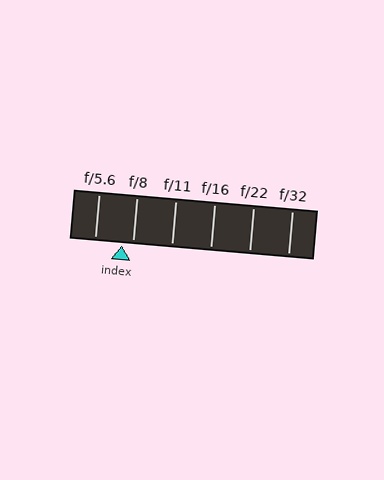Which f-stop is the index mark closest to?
The index mark is closest to f/8.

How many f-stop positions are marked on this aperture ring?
There are 6 f-stop positions marked.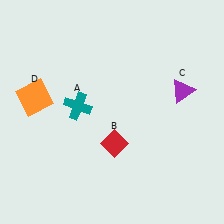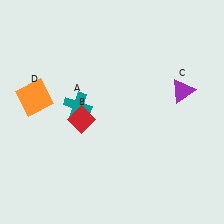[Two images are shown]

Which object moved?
The red diamond (B) moved left.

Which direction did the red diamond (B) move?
The red diamond (B) moved left.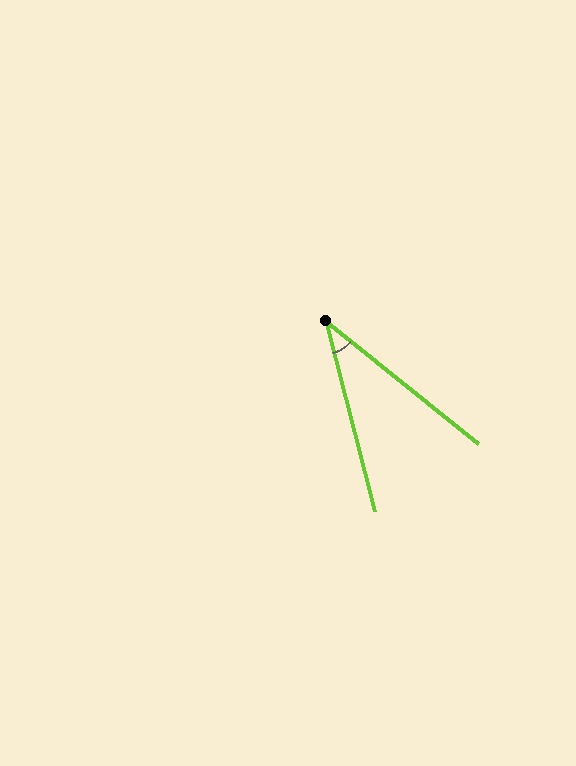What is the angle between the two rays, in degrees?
Approximately 37 degrees.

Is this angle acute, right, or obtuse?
It is acute.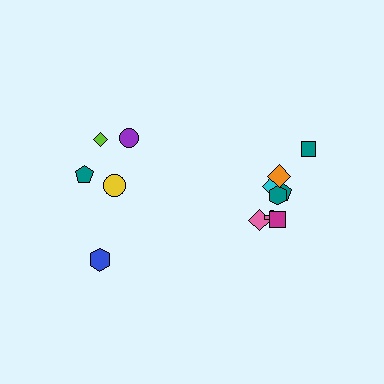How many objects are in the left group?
There are 5 objects.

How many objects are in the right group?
There are 8 objects.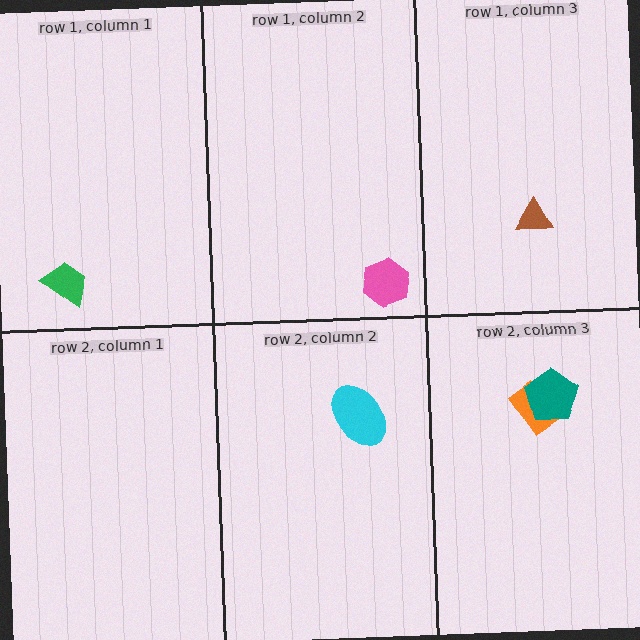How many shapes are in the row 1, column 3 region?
1.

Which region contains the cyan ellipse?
The row 2, column 2 region.